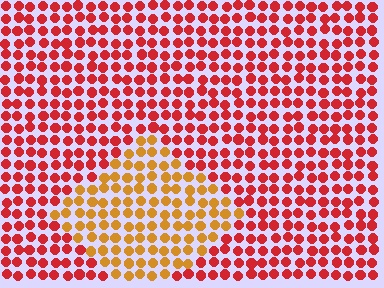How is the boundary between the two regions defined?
The boundary is defined purely by a slight shift in hue (about 40 degrees). Spacing, size, and orientation are identical on both sides.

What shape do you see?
I see a diamond.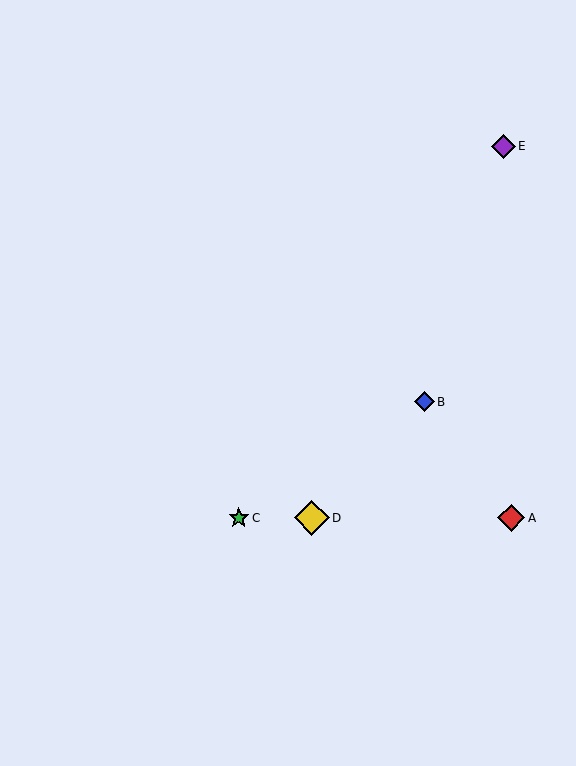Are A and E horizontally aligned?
No, A is at y≈518 and E is at y≈146.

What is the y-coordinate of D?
Object D is at y≈518.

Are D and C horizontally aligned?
Yes, both are at y≈518.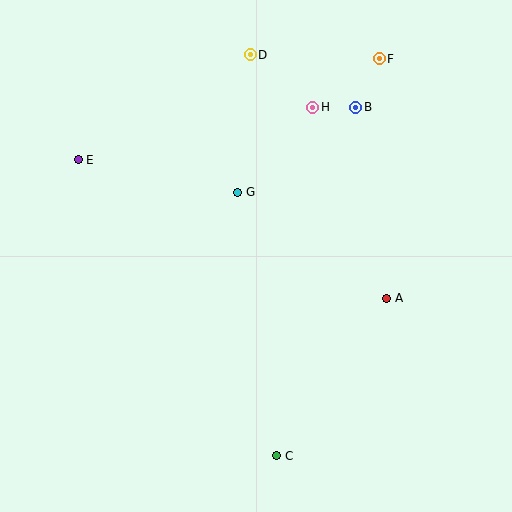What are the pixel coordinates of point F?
Point F is at (379, 59).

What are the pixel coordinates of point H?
Point H is at (313, 107).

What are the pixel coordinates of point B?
Point B is at (356, 107).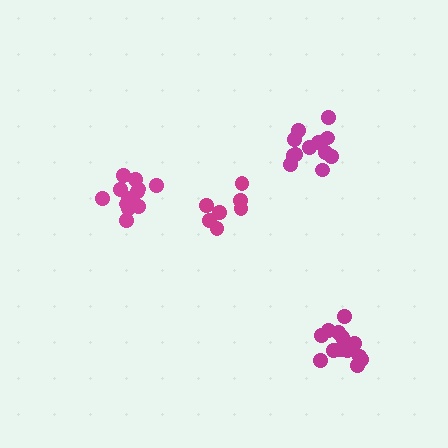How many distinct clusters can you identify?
There are 4 distinct clusters.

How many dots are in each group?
Group 1: 12 dots, Group 2: 7 dots, Group 3: 13 dots, Group 4: 12 dots (44 total).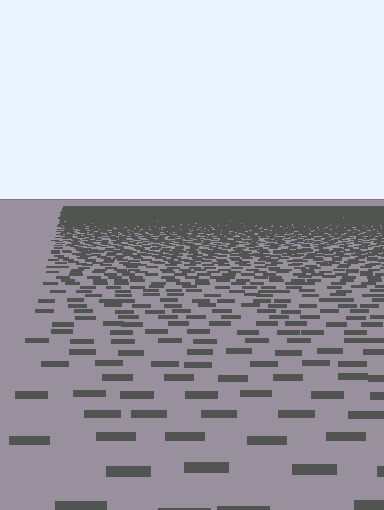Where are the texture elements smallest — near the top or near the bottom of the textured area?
Near the top.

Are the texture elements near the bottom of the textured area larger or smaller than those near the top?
Larger. Near the bottom, elements are closer to the viewer and appear at a bigger on-screen size.